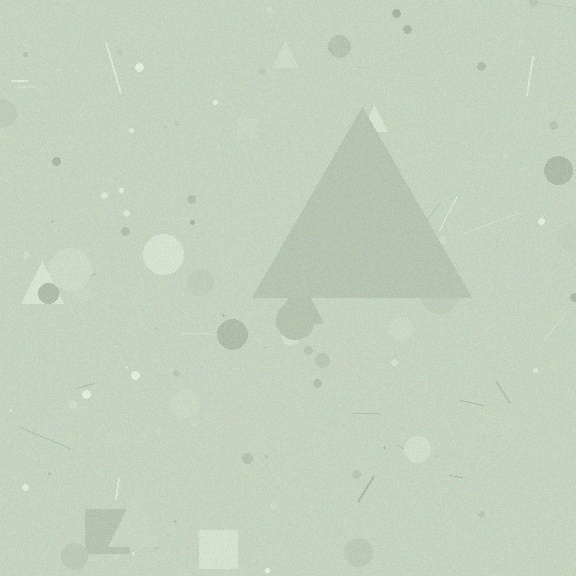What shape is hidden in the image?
A triangle is hidden in the image.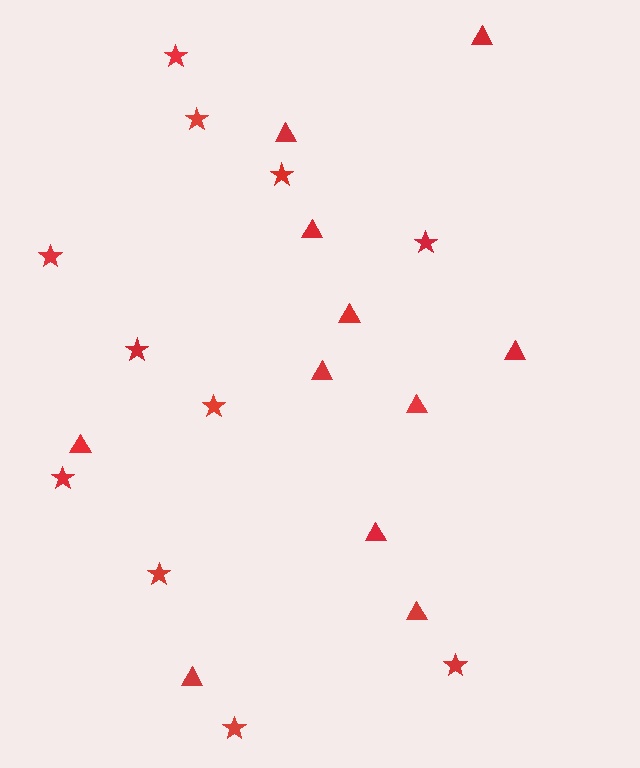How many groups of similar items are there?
There are 2 groups: one group of stars (11) and one group of triangles (11).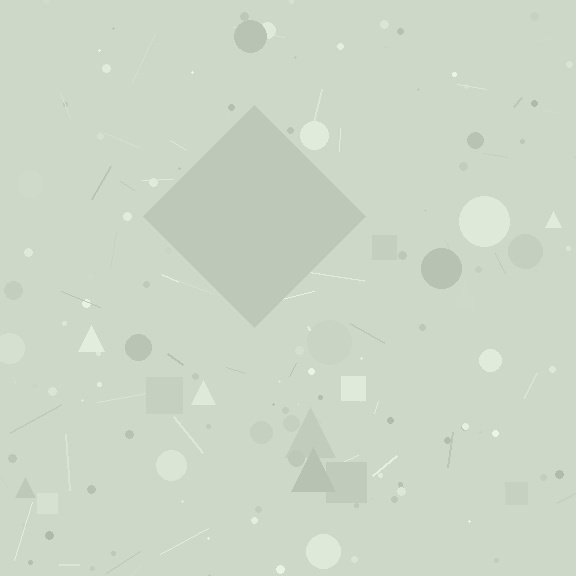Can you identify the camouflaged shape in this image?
The camouflaged shape is a diamond.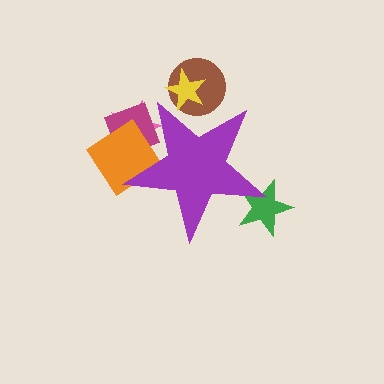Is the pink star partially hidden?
Yes, the pink star is partially hidden behind the purple star.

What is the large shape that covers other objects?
A purple star.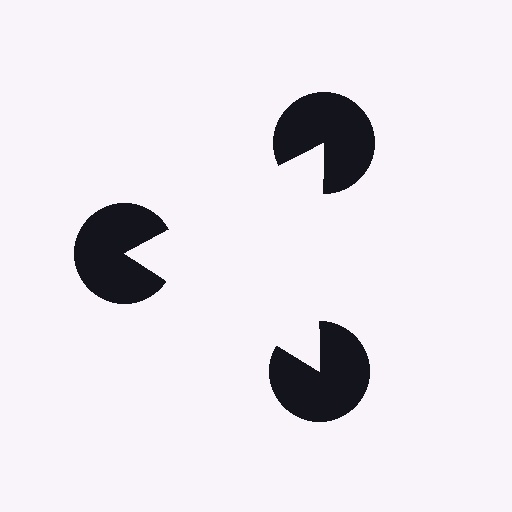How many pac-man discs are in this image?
There are 3 — one at each vertex of the illusory triangle.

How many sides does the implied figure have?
3 sides.